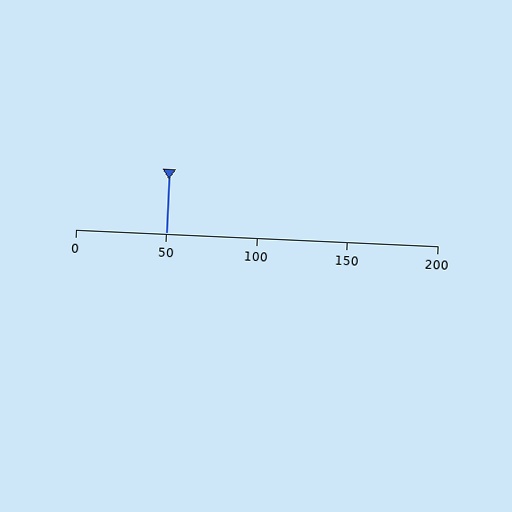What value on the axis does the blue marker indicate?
The marker indicates approximately 50.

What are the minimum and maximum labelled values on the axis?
The axis runs from 0 to 200.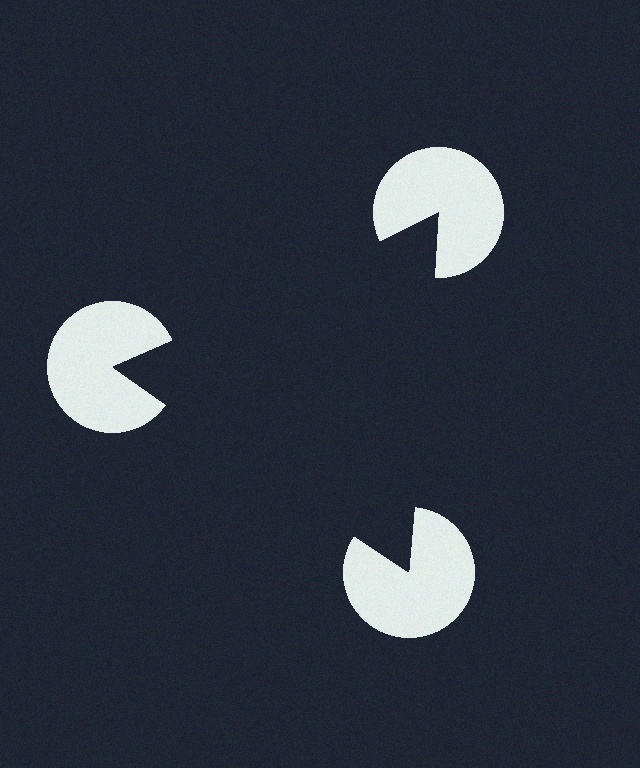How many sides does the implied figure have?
3 sides.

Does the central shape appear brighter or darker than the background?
It typically appears slightly darker than the background, even though no actual brightness change is drawn.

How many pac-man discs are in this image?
There are 3 — one at each vertex of the illusory triangle.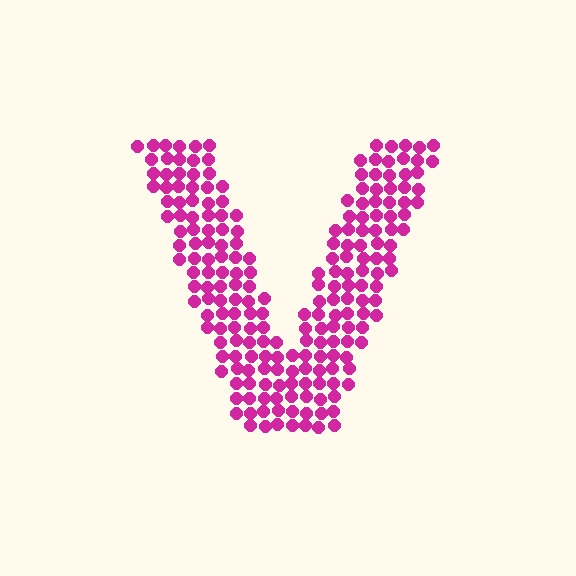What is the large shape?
The large shape is the letter V.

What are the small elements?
The small elements are circles.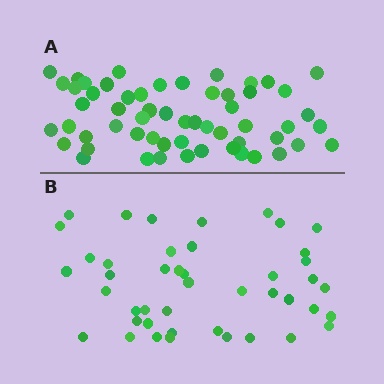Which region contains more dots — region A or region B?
Region A (the top region) has more dots.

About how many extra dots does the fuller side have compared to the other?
Region A has approximately 15 more dots than region B.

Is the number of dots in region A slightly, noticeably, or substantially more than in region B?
Region A has noticeably more, but not dramatically so. The ratio is roughly 1.3 to 1.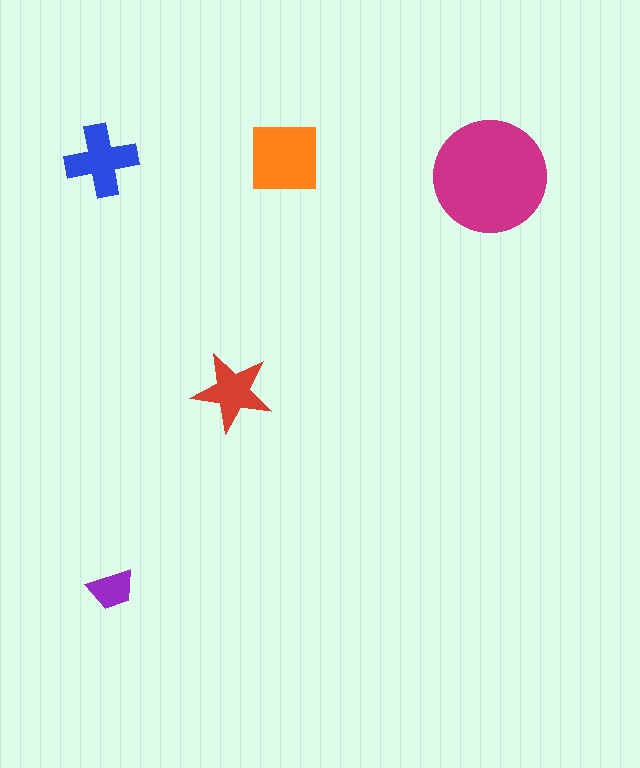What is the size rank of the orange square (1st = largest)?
2nd.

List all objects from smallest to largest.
The purple trapezoid, the red star, the blue cross, the orange square, the magenta circle.